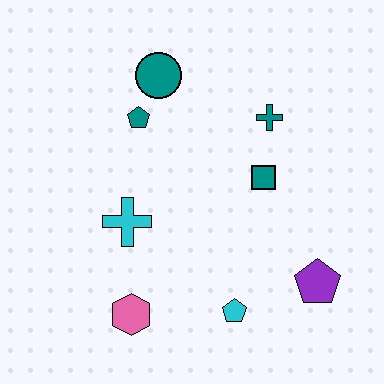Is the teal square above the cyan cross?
Yes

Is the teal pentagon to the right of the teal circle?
No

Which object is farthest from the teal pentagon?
The purple pentagon is farthest from the teal pentagon.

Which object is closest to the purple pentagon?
The cyan pentagon is closest to the purple pentagon.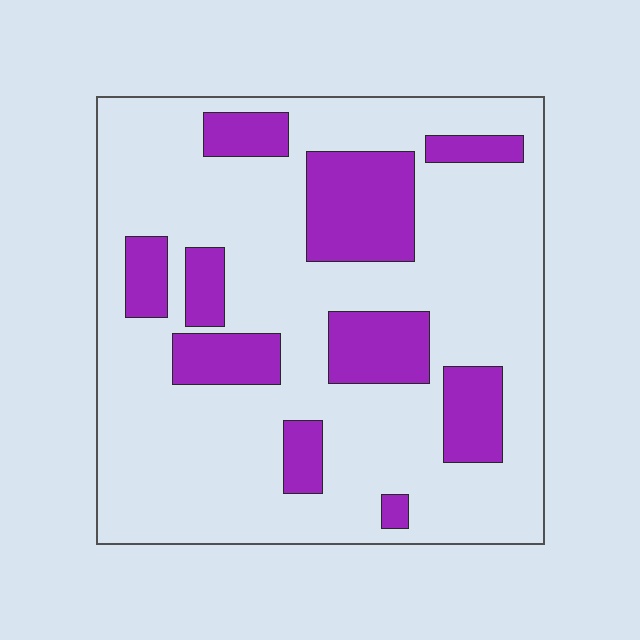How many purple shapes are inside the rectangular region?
10.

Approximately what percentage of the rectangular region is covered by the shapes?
Approximately 25%.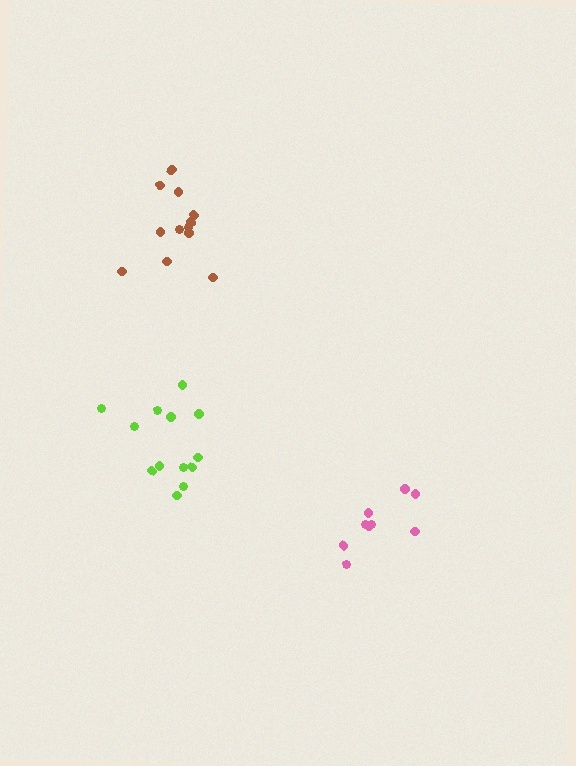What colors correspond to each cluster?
The clusters are colored: pink, brown, lime.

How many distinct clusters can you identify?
There are 3 distinct clusters.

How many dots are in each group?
Group 1: 9 dots, Group 2: 12 dots, Group 3: 13 dots (34 total).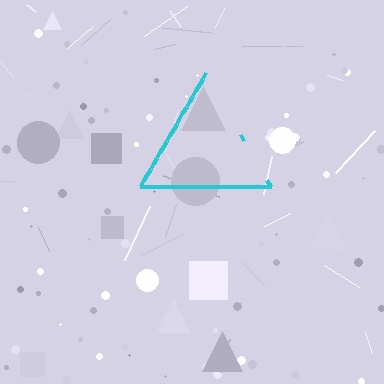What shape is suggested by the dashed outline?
The dashed outline suggests a triangle.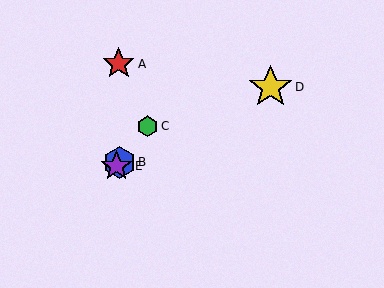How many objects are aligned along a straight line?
3 objects (B, C, E) are aligned along a straight line.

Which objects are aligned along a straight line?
Objects B, C, E are aligned along a straight line.